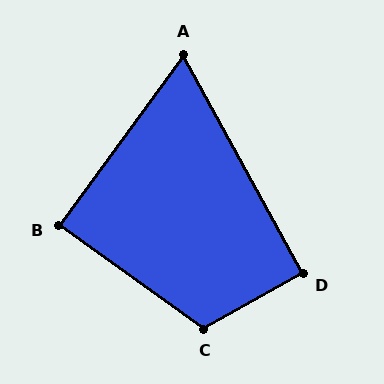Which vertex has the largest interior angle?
C, at approximately 115 degrees.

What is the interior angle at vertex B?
Approximately 89 degrees (approximately right).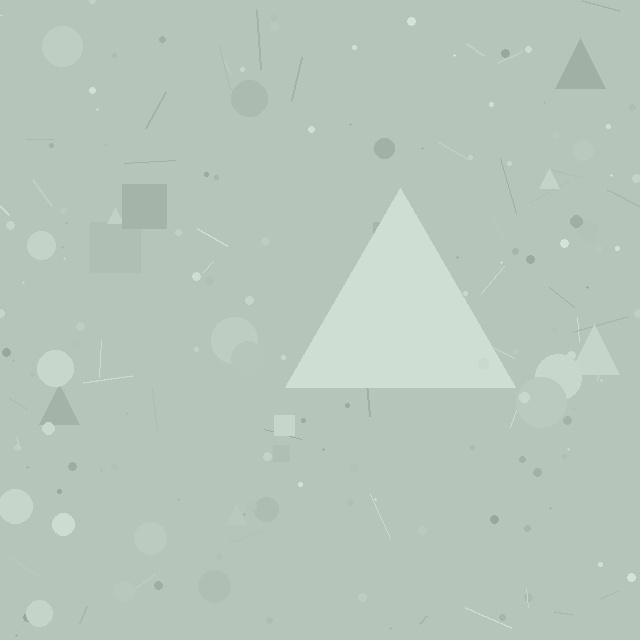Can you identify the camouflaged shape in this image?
The camouflaged shape is a triangle.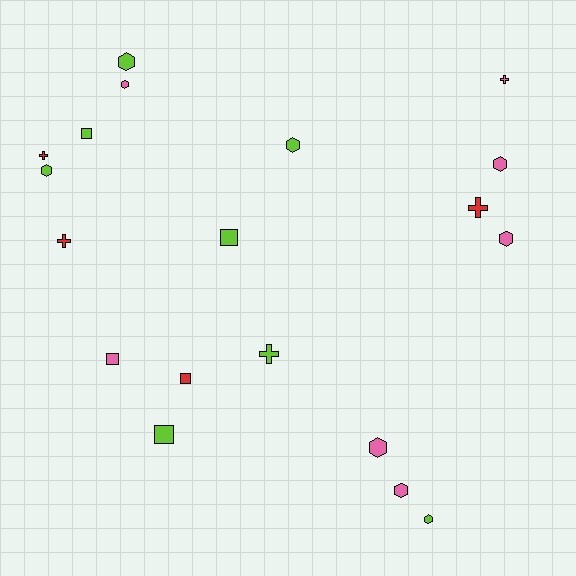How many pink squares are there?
There is 1 pink square.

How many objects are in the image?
There are 19 objects.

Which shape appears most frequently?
Hexagon, with 9 objects.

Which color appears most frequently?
Lime, with 8 objects.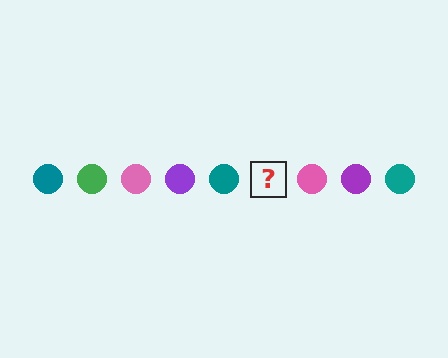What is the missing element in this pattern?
The missing element is a green circle.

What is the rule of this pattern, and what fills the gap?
The rule is that the pattern cycles through teal, green, pink, purple circles. The gap should be filled with a green circle.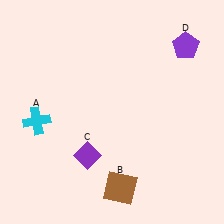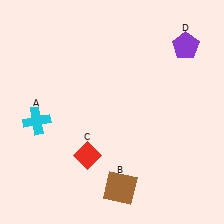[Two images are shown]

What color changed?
The diamond (C) changed from purple in Image 1 to red in Image 2.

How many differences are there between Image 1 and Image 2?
There is 1 difference between the two images.